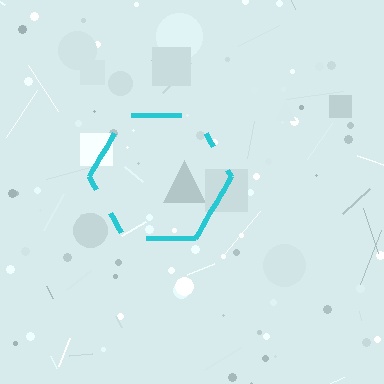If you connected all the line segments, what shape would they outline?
They would outline a hexagon.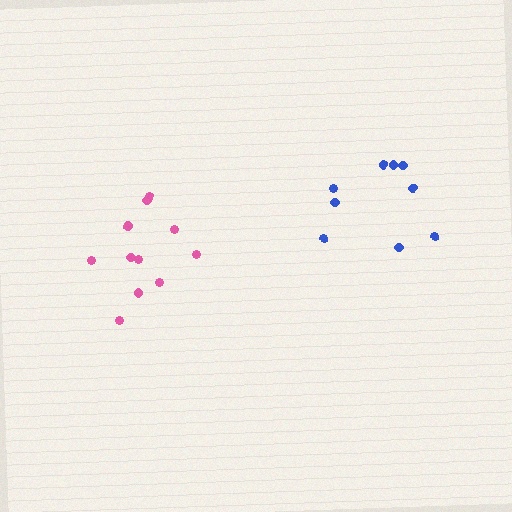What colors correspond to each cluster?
The clusters are colored: blue, pink.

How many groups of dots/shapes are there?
There are 2 groups.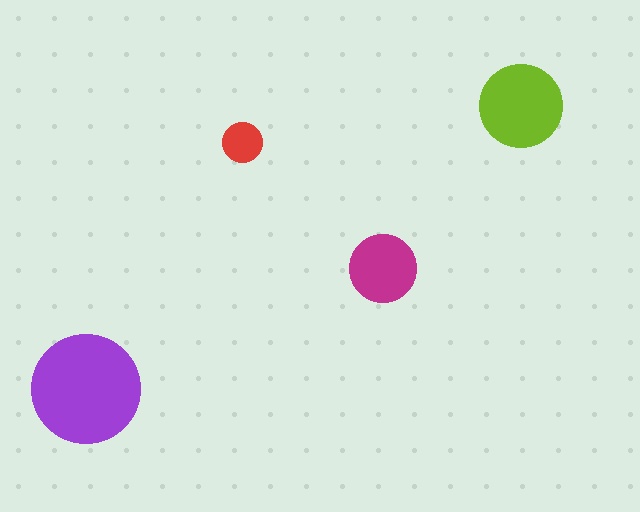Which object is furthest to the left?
The purple circle is leftmost.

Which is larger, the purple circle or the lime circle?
The purple one.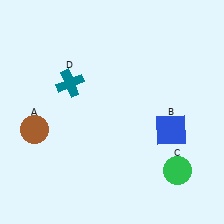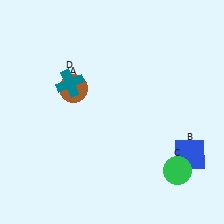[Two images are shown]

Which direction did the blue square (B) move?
The blue square (B) moved down.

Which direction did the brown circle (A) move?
The brown circle (A) moved up.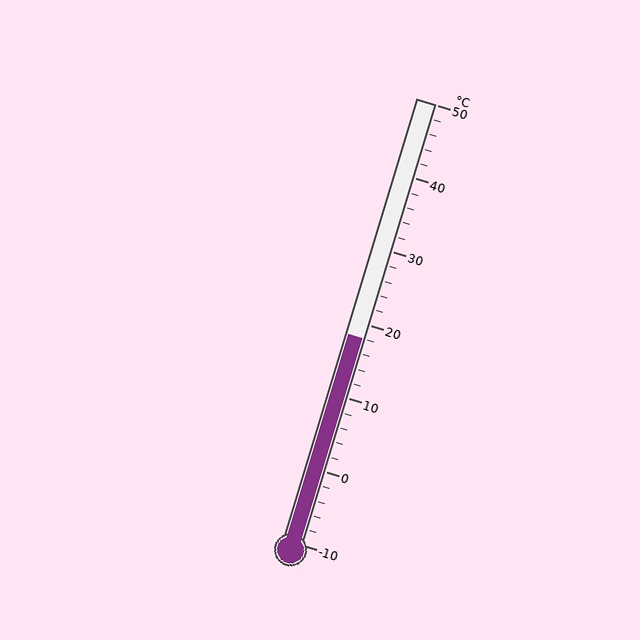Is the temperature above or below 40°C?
The temperature is below 40°C.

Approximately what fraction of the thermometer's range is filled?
The thermometer is filled to approximately 45% of its range.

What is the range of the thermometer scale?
The thermometer scale ranges from -10°C to 50°C.